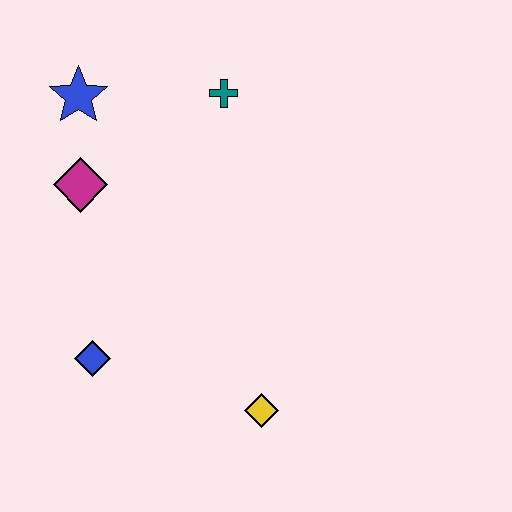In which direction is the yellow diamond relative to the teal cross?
The yellow diamond is below the teal cross.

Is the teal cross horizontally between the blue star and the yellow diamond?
Yes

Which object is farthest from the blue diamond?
The teal cross is farthest from the blue diamond.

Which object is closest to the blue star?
The magenta diamond is closest to the blue star.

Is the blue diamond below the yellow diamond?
No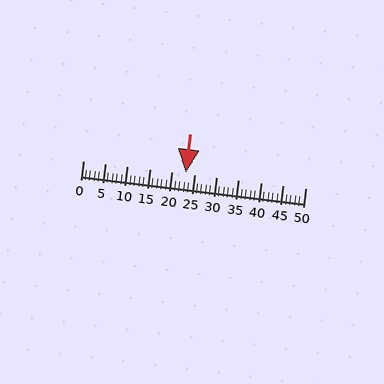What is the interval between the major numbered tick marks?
The major tick marks are spaced 5 units apart.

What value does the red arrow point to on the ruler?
The red arrow points to approximately 23.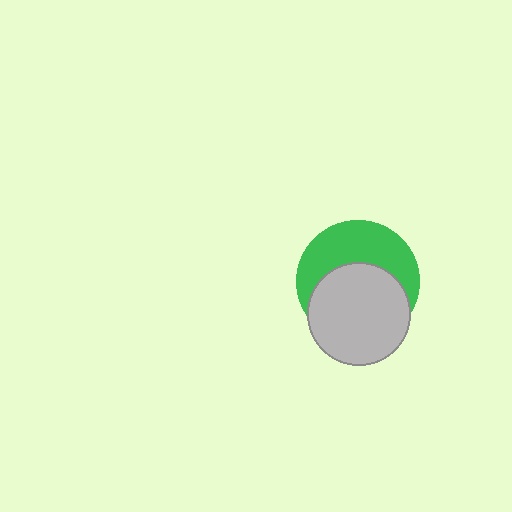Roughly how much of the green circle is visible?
About half of it is visible (roughly 47%).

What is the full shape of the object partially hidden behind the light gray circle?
The partially hidden object is a green circle.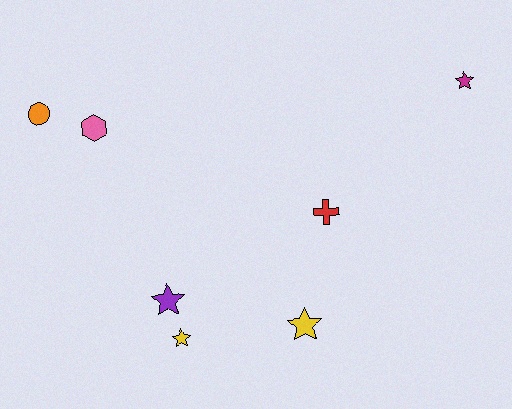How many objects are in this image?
There are 7 objects.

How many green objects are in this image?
There are no green objects.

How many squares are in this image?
There are no squares.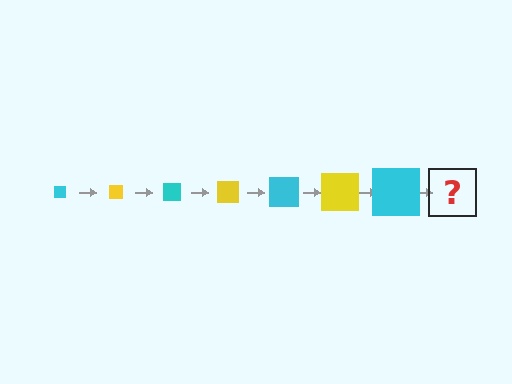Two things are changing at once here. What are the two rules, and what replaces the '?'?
The two rules are that the square grows larger each step and the color cycles through cyan and yellow. The '?' should be a yellow square, larger than the previous one.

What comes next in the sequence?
The next element should be a yellow square, larger than the previous one.